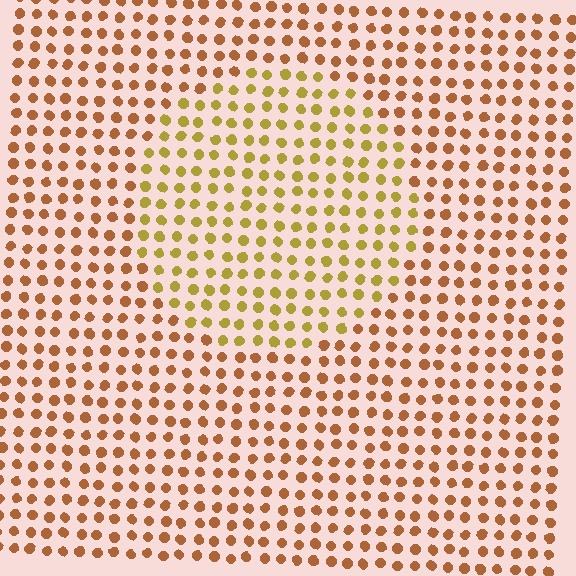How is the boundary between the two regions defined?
The boundary is defined purely by a slight shift in hue (about 30 degrees). Spacing, size, and orientation are identical on both sides.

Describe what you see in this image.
The image is filled with small brown elements in a uniform arrangement. A circle-shaped region is visible where the elements are tinted to a slightly different hue, forming a subtle color boundary.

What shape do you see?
I see a circle.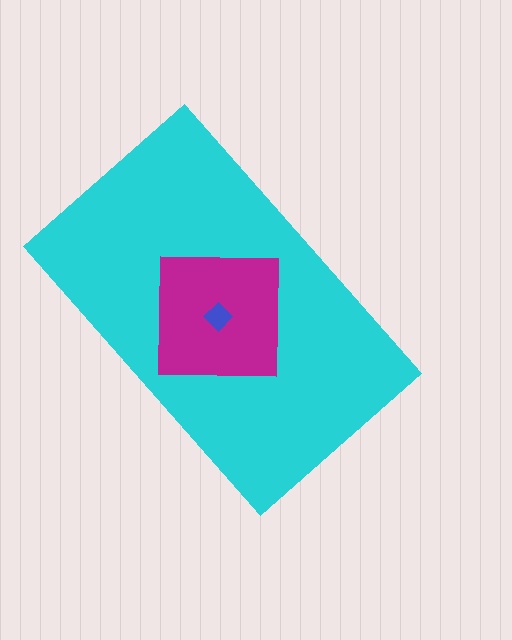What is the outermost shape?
The cyan rectangle.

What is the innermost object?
The blue diamond.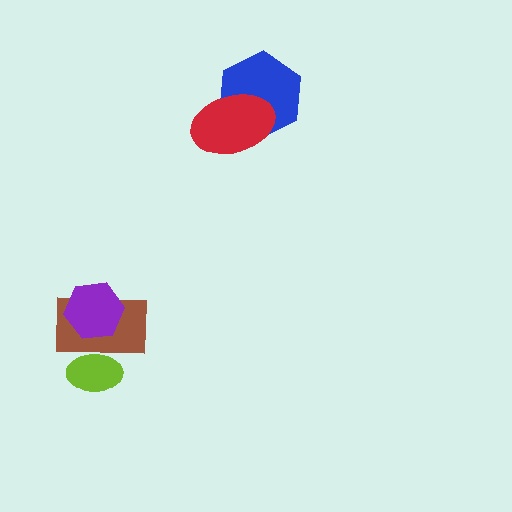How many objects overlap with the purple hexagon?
1 object overlaps with the purple hexagon.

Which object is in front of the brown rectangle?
The purple hexagon is in front of the brown rectangle.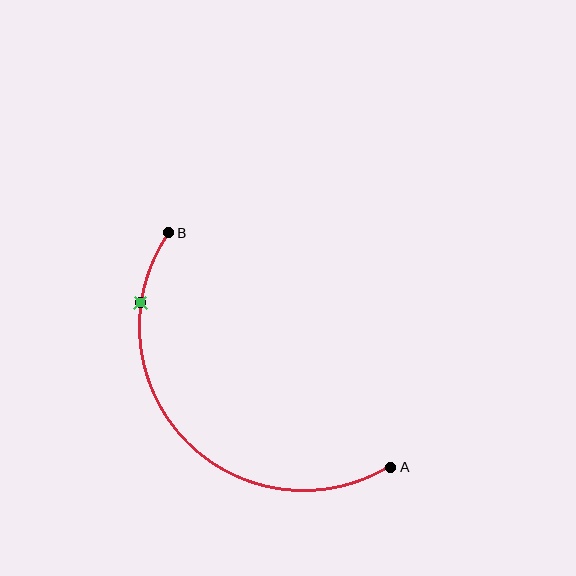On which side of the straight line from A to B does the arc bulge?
The arc bulges below and to the left of the straight line connecting A and B.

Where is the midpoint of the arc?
The arc midpoint is the point on the curve farthest from the straight line joining A and B. It sits below and to the left of that line.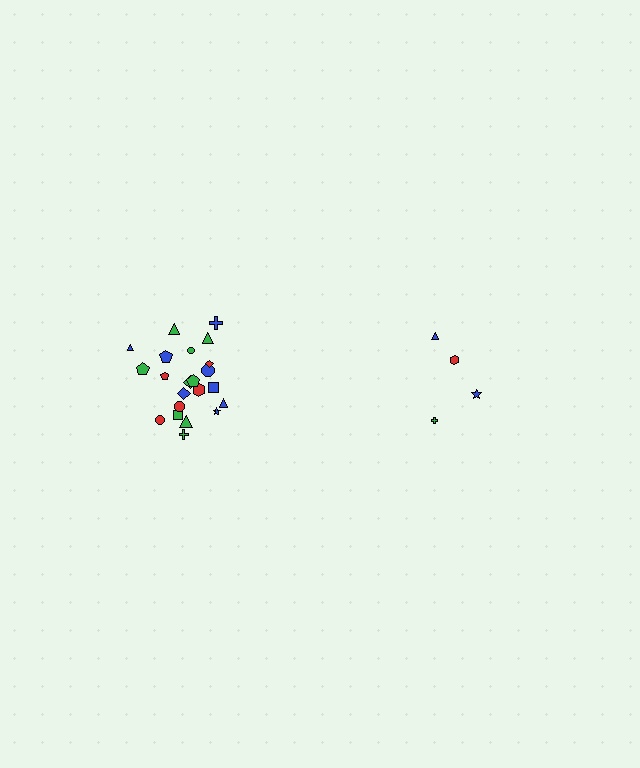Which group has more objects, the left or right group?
The left group.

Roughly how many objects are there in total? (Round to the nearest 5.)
Roughly 25 objects in total.